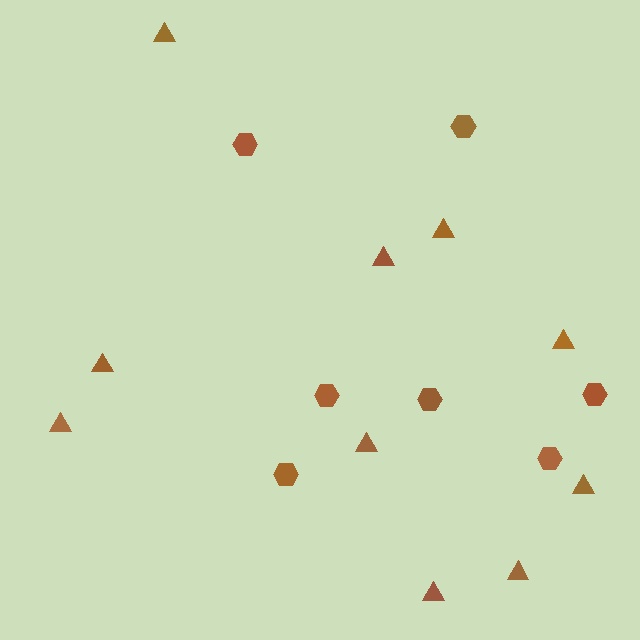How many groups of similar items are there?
There are 2 groups: one group of triangles (10) and one group of hexagons (7).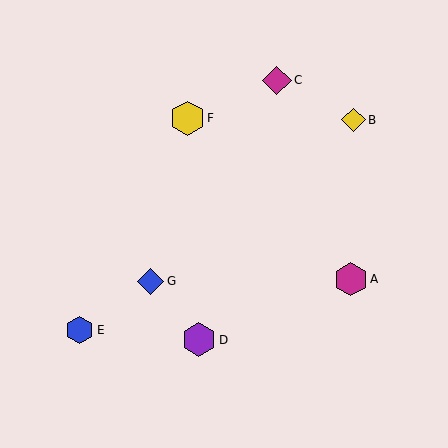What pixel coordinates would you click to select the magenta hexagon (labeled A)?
Click at (351, 279) to select the magenta hexagon A.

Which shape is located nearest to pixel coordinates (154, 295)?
The blue diamond (labeled G) at (151, 281) is nearest to that location.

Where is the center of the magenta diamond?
The center of the magenta diamond is at (277, 80).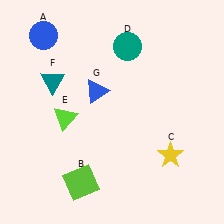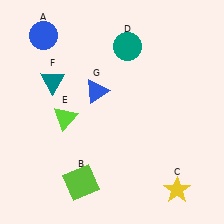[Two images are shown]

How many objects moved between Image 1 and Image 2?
1 object moved between the two images.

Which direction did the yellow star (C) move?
The yellow star (C) moved down.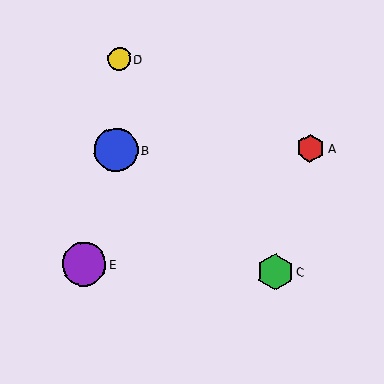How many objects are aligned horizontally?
2 objects (C, E) are aligned horizontally.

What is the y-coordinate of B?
Object B is at y≈150.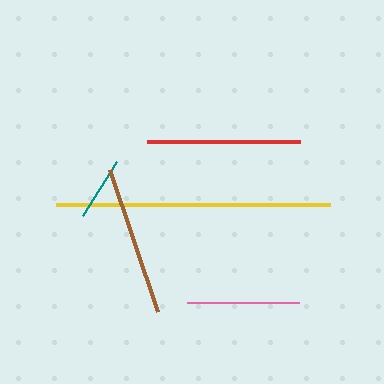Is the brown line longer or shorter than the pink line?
The brown line is longer than the pink line.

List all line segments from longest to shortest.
From longest to shortest: yellow, red, brown, pink, teal.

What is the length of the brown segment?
The brown segment is approximately 150 pixels long.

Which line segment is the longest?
The yellow line is the longest at approximately 274 pixels.